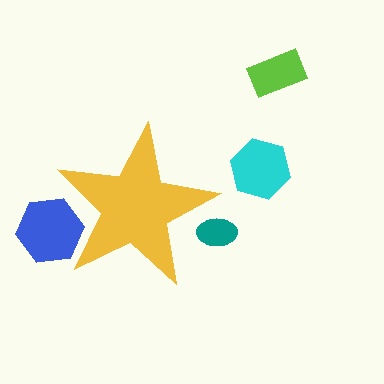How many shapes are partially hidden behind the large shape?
2 shapes are partially hidden.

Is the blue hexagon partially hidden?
Yes, the blue hexagon is partially hidden behind the yellow star.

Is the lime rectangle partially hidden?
No, the lime rectangle is fully visible.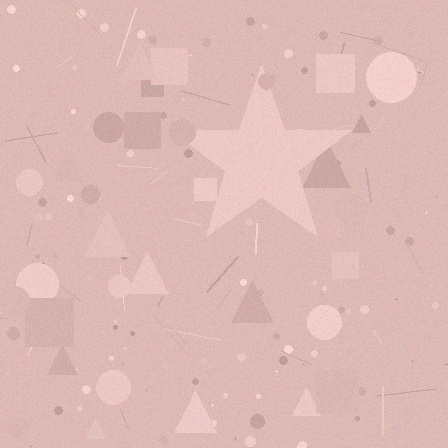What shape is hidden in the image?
A star is hidden in the image.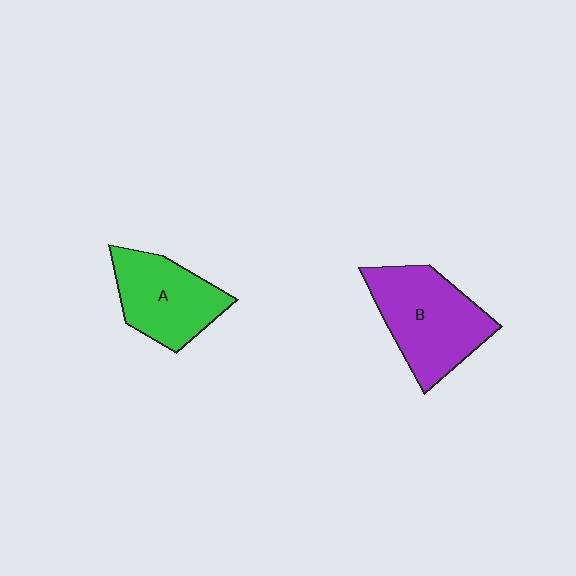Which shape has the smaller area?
Shape A (green).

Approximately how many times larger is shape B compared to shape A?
Approximately 1.2 times.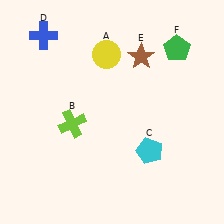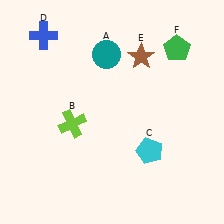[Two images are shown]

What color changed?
The circle (A) changed from yellow in Image 1 to teal in Image 2.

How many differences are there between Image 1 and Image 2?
There is 1 difference between the two images.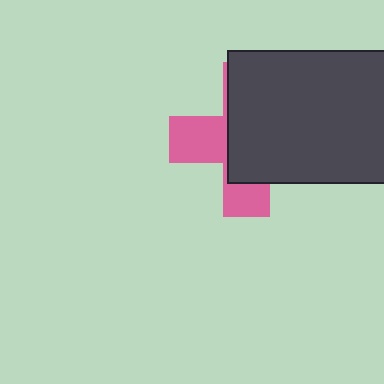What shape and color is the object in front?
The object in front is a dark gray rectangle.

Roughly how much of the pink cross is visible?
A small part of it is visible (roughly 38%).